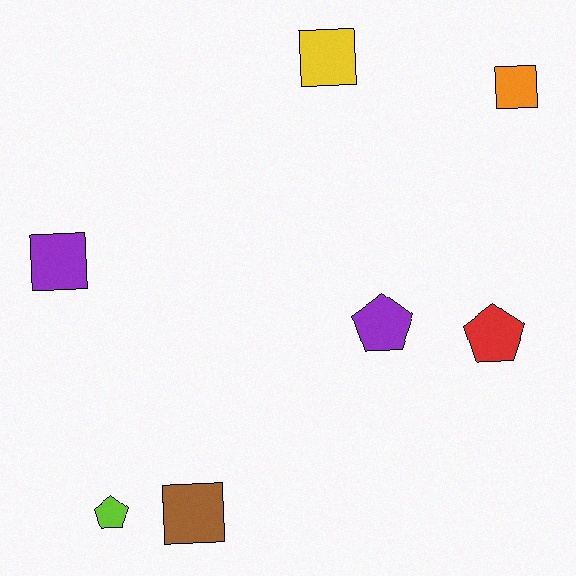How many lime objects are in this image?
There is 1 lime object.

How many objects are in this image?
There are 7 objects.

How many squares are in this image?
There are 4 squares.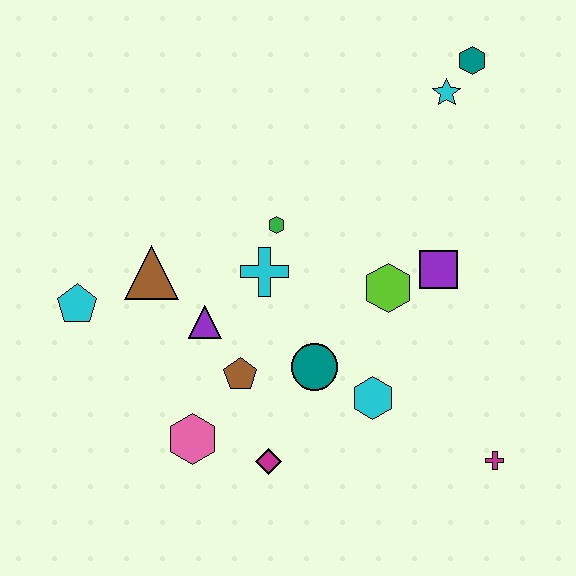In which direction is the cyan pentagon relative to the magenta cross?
The cyan pentagon is to the left of the magenta cross.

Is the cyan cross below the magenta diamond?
No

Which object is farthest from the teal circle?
The teal hexagon is farthest from the teal circle.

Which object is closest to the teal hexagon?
The cyan star is closest to the teal hexagon.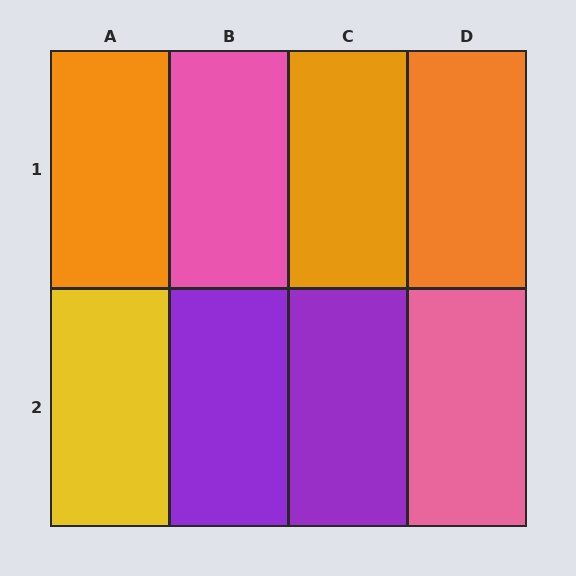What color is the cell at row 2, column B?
Purple.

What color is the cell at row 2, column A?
Yellow.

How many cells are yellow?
1 cell is yellow.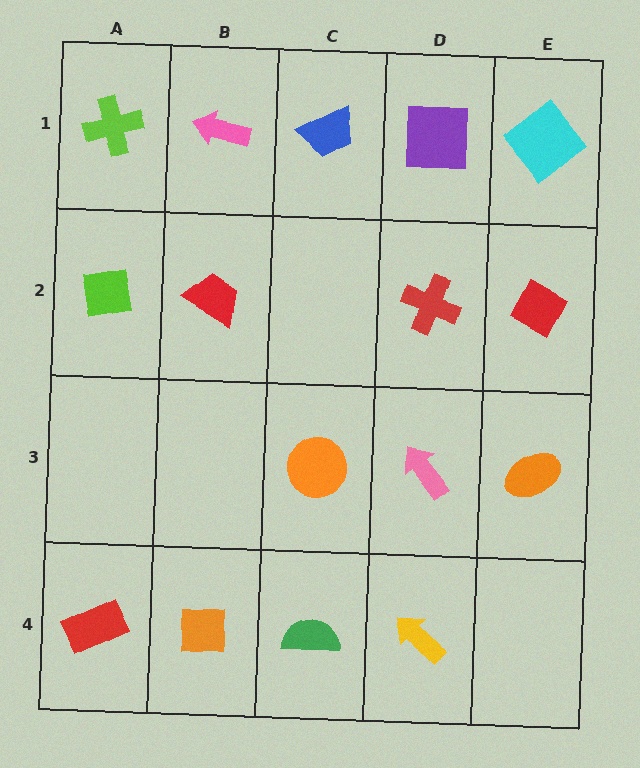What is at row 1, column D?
A purple square.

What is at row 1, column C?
A blue trapezoid.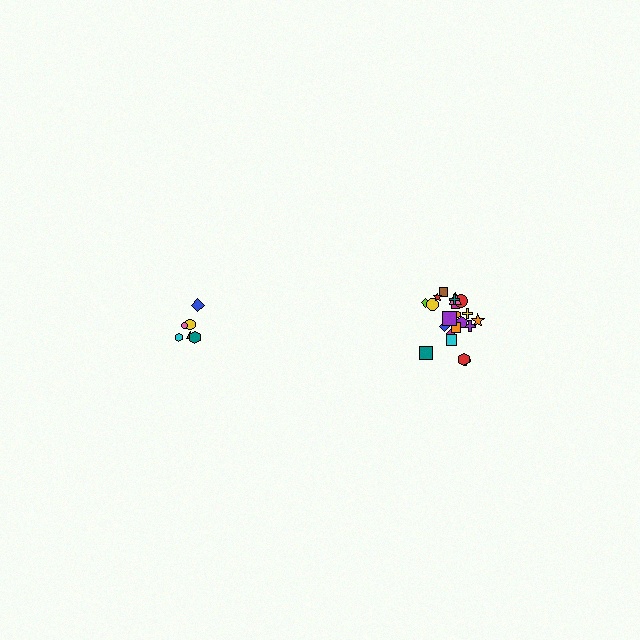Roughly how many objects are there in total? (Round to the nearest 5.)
Roughly 30 objects in total.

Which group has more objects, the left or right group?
The right group.